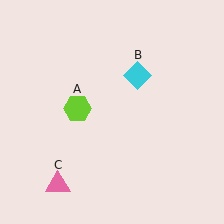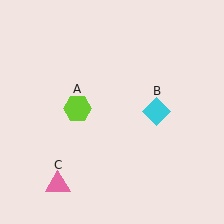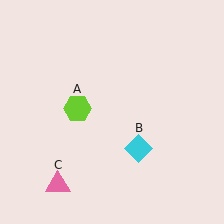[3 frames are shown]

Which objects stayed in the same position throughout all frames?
Lime hexagon (object A) and pink triangle (object C) remained stationary.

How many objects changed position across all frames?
1 object changed position: cyan diamond (object B).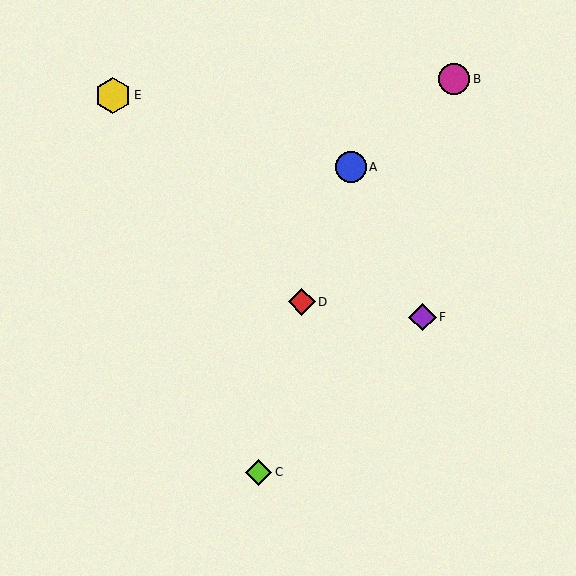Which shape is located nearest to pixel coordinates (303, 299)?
The red diamond (labeled D) at (302, 302) is nearest to that location.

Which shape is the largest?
The yellow hexagon (labeled E) is the largest.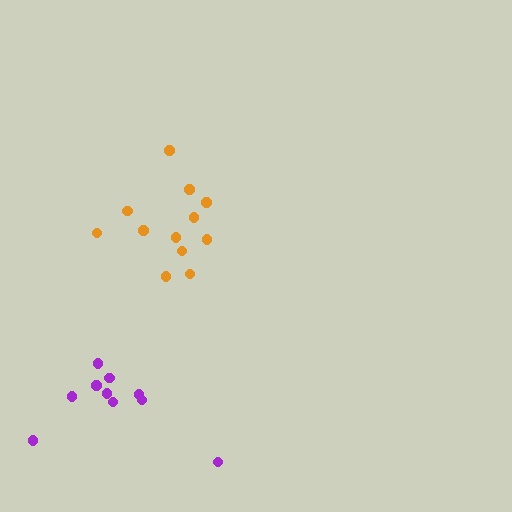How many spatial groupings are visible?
There are 2 spatial groupings.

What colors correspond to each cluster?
The clusters are colored: purple, orange.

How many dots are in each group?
Group 1: 10 dots, Group 2: 12 dots (22 total).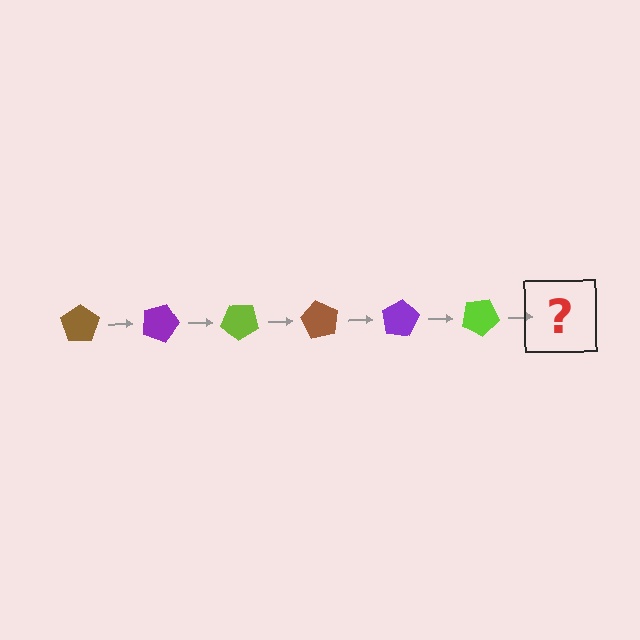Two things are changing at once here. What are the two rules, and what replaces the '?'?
The two rules are that it rotates 20 degrees each step and the color cycles through brown, purple, and lime. The '?' should be a brown pentagon, rotated 120 degrees from the start.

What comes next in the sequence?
The next element should be a brown pentagon, rotated 120 degrees from the start.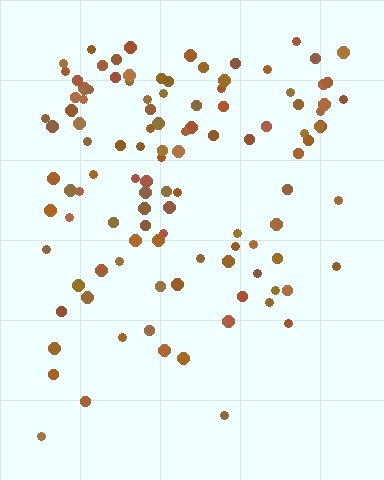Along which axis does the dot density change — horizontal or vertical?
Vertical.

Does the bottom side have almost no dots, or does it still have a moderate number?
Still a moderate number, just noticeably fewer than the top.